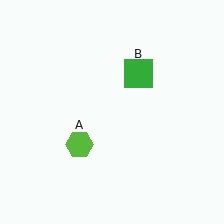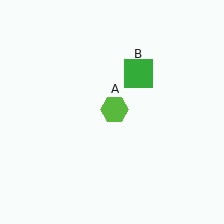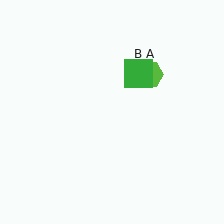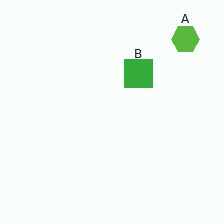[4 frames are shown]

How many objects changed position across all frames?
1 object changed position: lime hexagon (object A).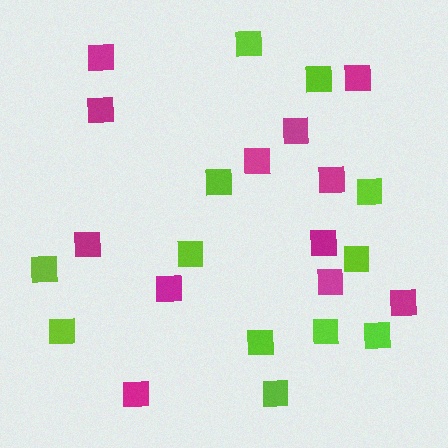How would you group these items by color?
There are 2 groups: one group of lime squares (12) and one group of magenta squares (12).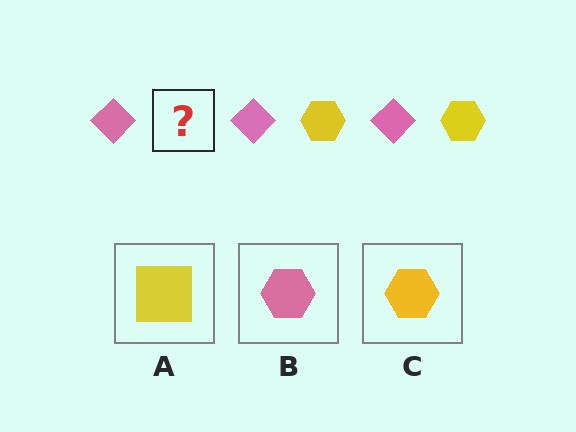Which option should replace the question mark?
Option C.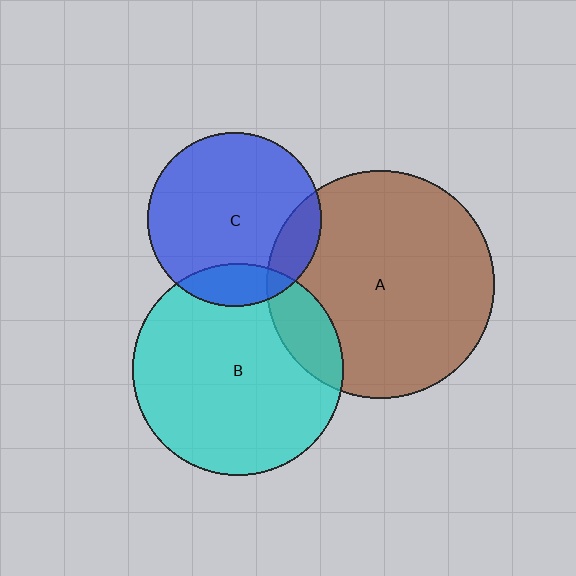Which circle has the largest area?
Circle A (brown).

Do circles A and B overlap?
Yes.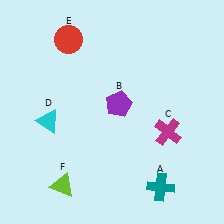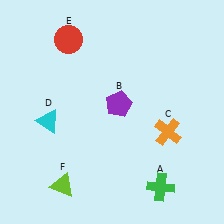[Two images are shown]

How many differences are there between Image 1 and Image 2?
There are 2 differences between the two images.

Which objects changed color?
A changed from teal to green. C changed from magenta to orange.